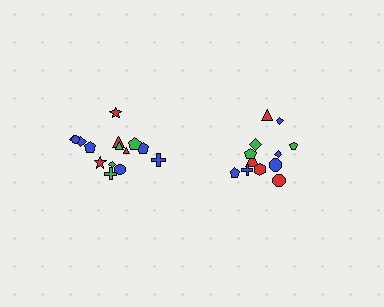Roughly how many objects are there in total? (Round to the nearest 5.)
Roughly 25 objects in total.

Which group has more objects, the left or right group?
The left group.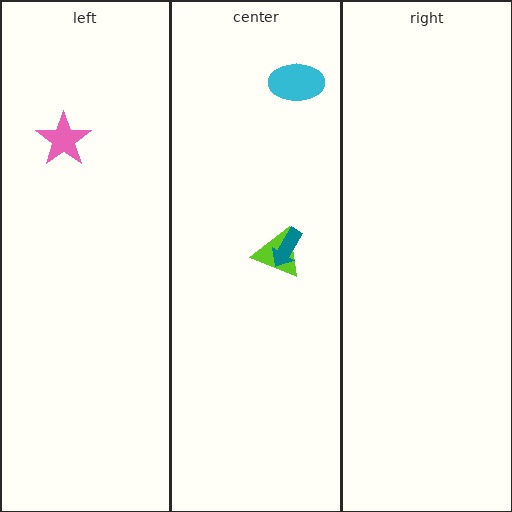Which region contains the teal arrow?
The center region.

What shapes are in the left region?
The pink star.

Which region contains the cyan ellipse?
The center region.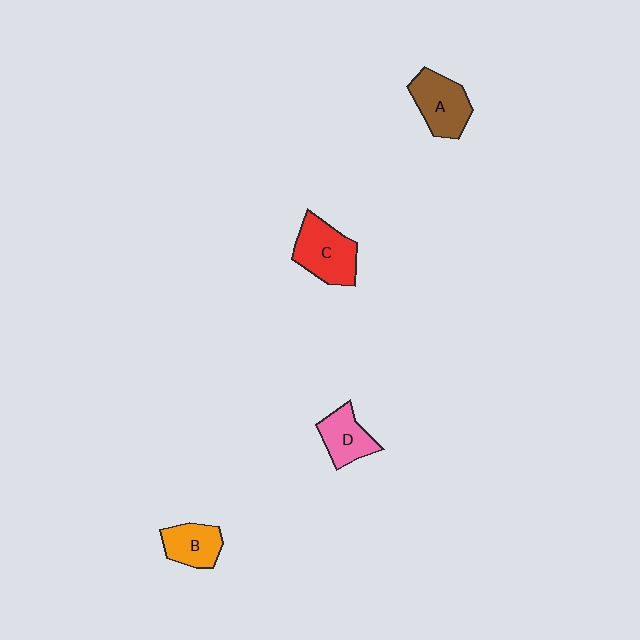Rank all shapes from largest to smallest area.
From largest to smallest: C (red), A (brown), D (pink), B (orange).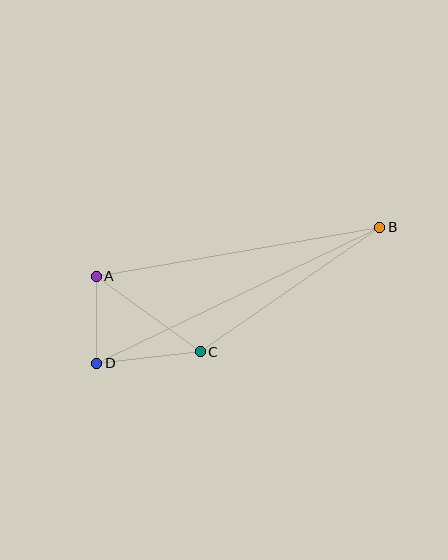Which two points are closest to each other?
Points A and D are closest to each other.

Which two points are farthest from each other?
Points B and D are farthest from each other.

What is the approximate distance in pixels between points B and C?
The distance between B and C is approximately 219 pixels.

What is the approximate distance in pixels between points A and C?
The distance between A and C is approximately 128 pixels.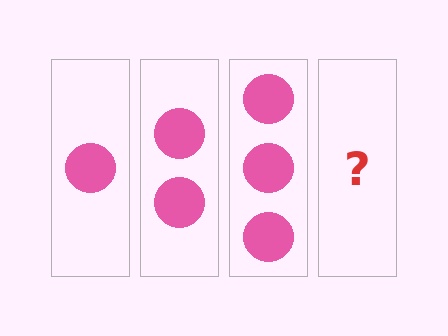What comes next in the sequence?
The next element should be 4 circles.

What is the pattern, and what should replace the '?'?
The pattern is that each step adds one more circle. The '?' should be 4 circles.